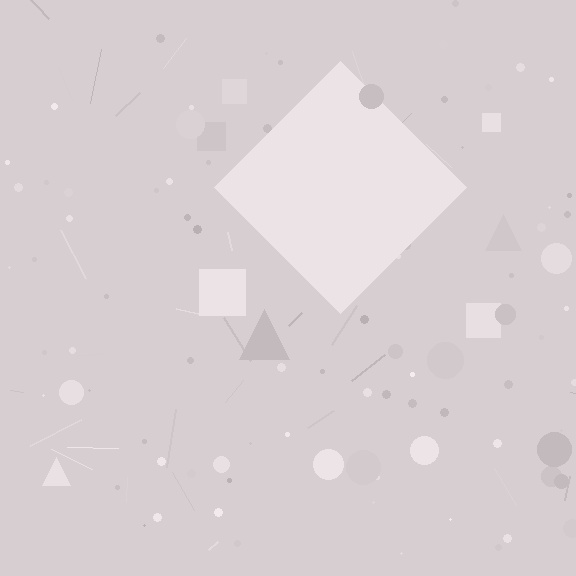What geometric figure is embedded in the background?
A diamond is embedded in the background.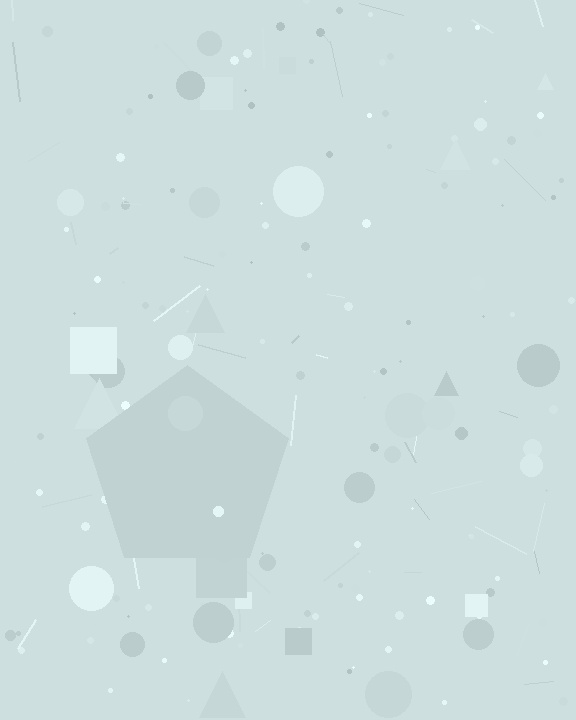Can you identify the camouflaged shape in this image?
The camouflaged shape is a pentagon.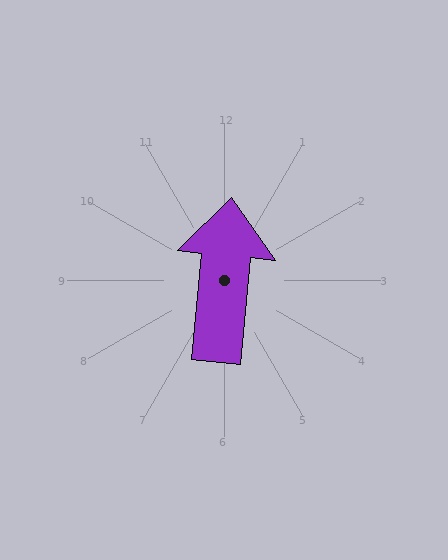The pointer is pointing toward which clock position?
Roughly 12 o'clock.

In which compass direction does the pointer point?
North.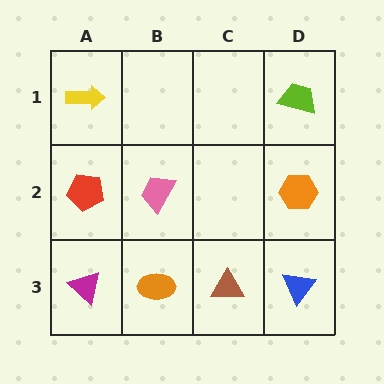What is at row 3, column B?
An orange ellipse.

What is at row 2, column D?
An orange hexagon.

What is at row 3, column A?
A magenta triangle.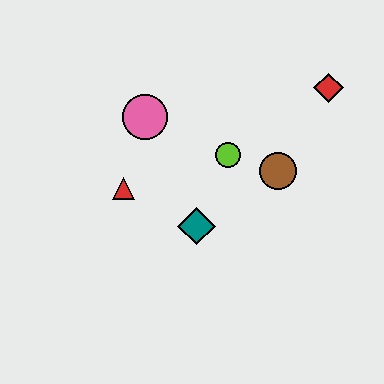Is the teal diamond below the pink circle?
Yes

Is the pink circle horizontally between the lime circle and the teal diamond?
No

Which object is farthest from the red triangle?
The red diamond is farthest from the red triangle.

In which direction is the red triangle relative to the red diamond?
The red triangle is to the left of the red diamond.